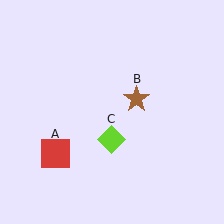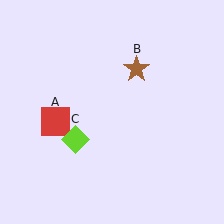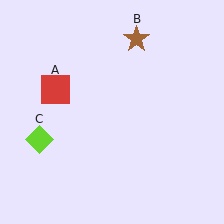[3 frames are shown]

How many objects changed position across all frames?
3 objects changed position: red square (object A), brown star (object B), lime diamond (object C).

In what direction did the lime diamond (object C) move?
The lime diamond (object C) moved left.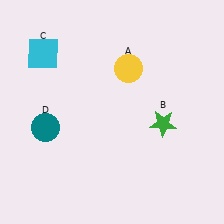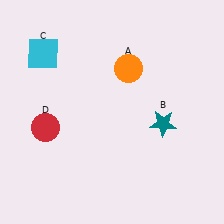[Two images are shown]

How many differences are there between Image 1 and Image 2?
There are 3 differences between the two images.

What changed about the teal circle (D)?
In Image 1, D is teal. In Image 2, it changed to red.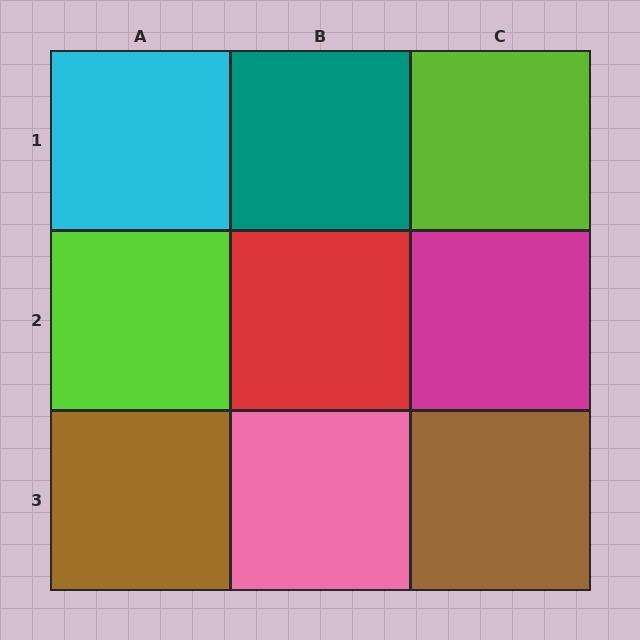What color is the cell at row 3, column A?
Brown.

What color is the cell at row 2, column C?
Magenta.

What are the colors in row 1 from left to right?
Cyan, teal, lime.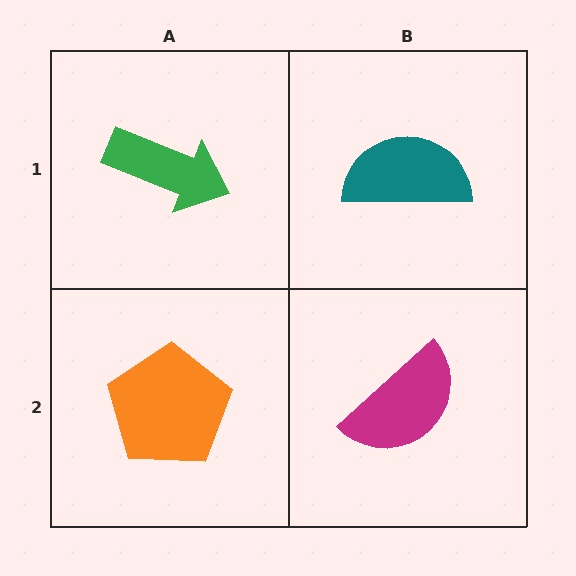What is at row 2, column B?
A magenta semicircle.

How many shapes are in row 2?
2 shapes.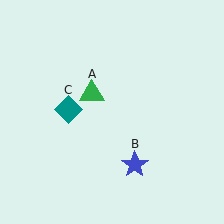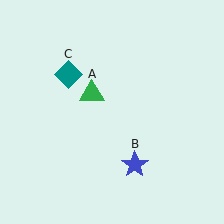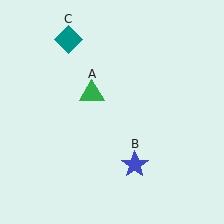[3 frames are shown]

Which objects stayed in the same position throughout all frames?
Green triangle (object A) and blue star (object B) remained stationary.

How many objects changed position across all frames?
1 object changed position: teal diamond (object C).